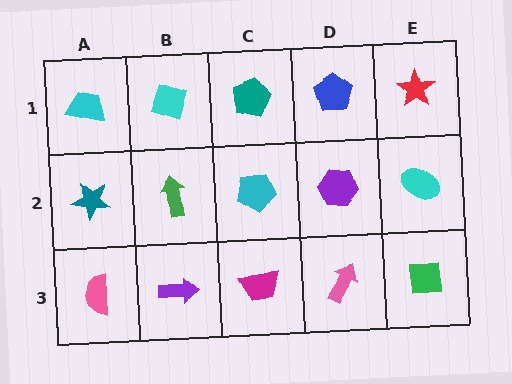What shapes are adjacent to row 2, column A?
A cyan trapezoid (row 1, column A), a pink semicircle (row 3, column A), a green arrow (row 2, column B).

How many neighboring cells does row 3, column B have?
3.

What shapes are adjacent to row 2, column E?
A red star (row 1, column E), a green square (row 3, column E), a purple hexagon (row 2, column D).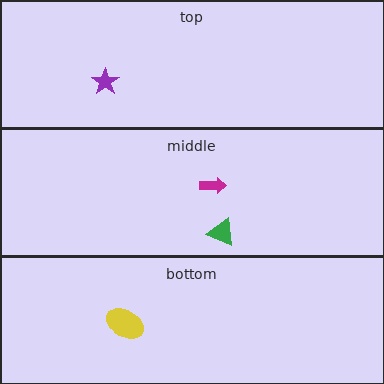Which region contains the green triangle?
The middle region.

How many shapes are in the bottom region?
1.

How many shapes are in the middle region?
2.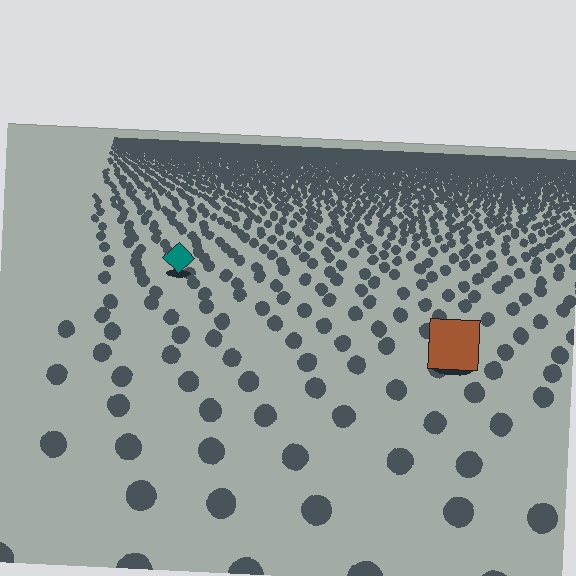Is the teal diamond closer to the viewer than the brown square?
No. The brown square is closer — you can tell from the texture gradient: the ground texture is coarser near it.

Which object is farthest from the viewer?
The teal diamond is farthest from the viewer. It appears smaller and the ground texture around it is denser.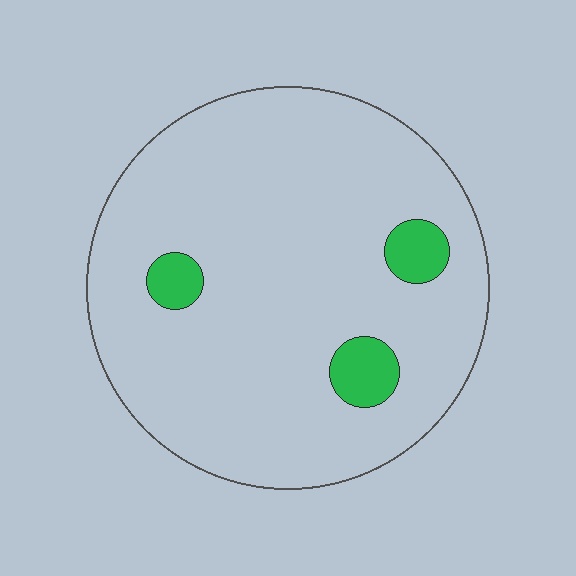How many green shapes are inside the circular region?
3.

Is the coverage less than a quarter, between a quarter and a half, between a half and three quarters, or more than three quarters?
Less than a quarter.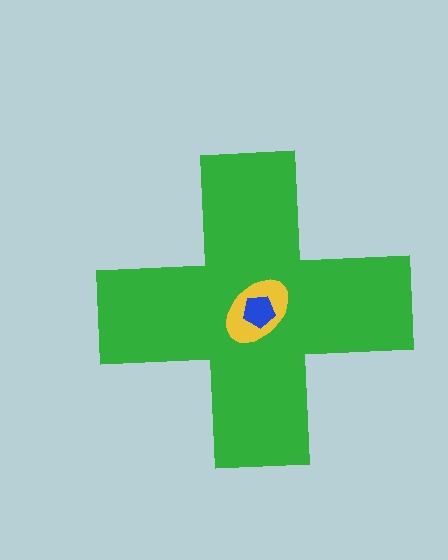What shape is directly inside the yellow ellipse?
The blue pentagon.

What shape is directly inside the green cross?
The yellow ellipse.